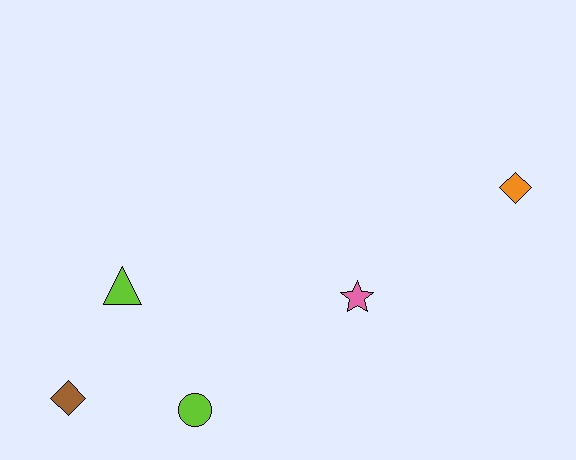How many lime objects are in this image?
There are 2 lime objects.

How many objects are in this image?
There are 5 objects.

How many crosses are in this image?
There are no crosses.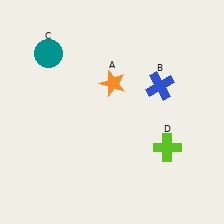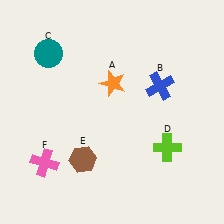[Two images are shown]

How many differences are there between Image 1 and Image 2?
There are 2 differences between the two images.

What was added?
A brown hexagon (E), a pink cross (F) were added in Image 2.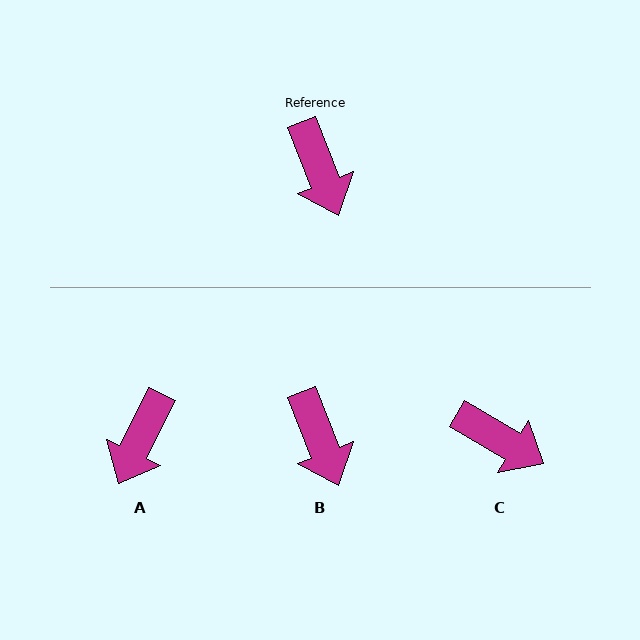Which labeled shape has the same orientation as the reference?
B.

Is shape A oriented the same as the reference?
No, it is off by about 47 degrees.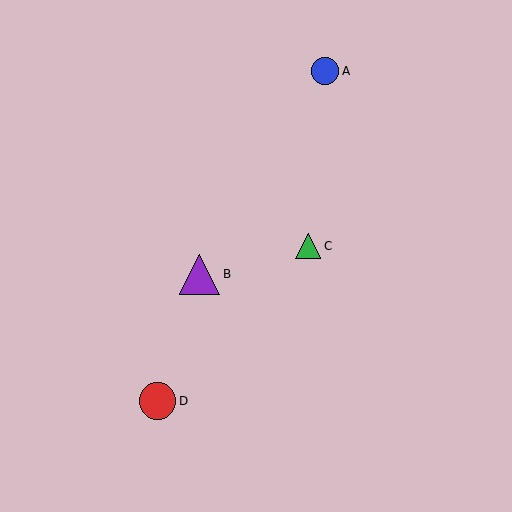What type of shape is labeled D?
Shape D is a red circle.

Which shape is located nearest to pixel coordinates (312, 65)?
The blue circle (labeled A) at (325, 71) is nearest to that location.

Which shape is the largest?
The purple triangle (labeled B) is the largest.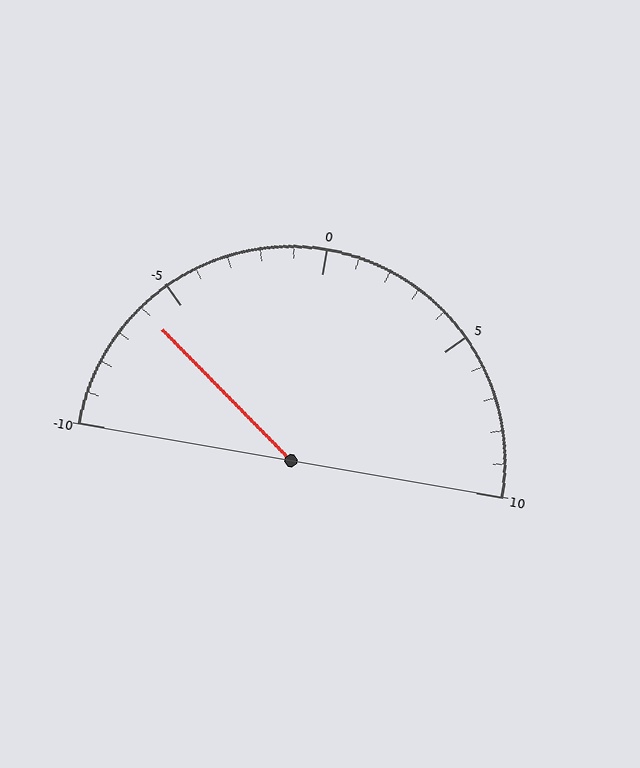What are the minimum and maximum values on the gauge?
The gauge ranges from -10 to 10.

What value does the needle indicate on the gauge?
The needle indicates approximately -6.